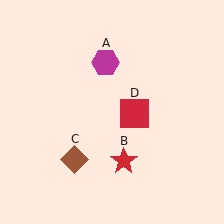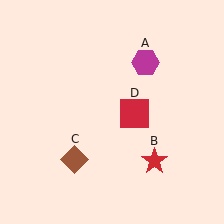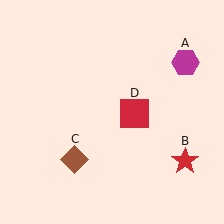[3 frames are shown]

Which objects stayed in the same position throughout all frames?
Brown diamond (object C) and red square (object D) remained stationary.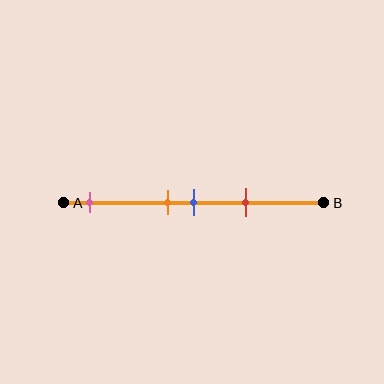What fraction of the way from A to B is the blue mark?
The blue mark is approximately 50% (0.5) of the way from A to B.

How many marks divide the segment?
There are 4 marks dividing the segment.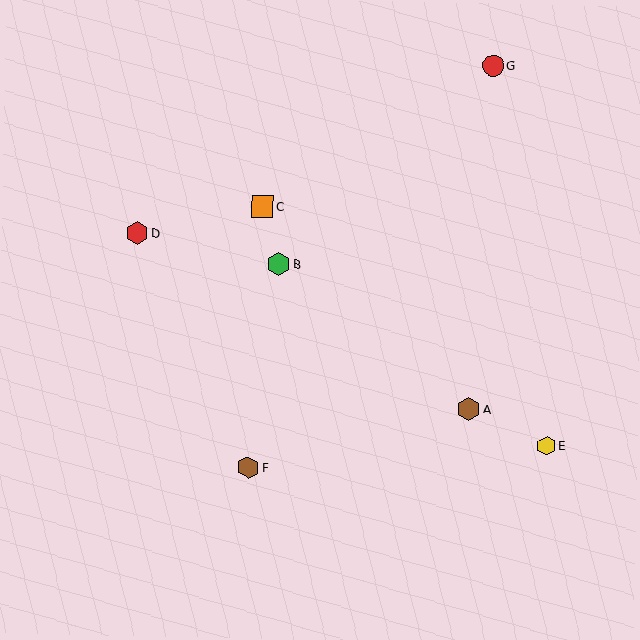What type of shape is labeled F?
Shape F is a brown hexagon.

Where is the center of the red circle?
The center of the red circle is at (493, 66).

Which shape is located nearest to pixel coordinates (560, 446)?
The yellow hexagon (labeled E) at (546, 445) is nearest to that location.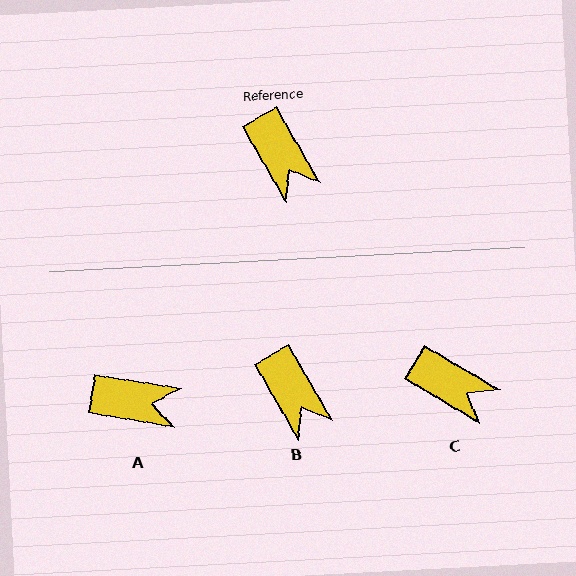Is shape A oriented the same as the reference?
No, it is off by about 51 degrees.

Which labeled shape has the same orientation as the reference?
B.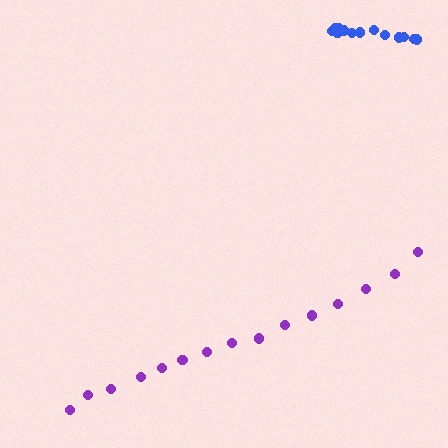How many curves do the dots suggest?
There are 2 distinct paths.